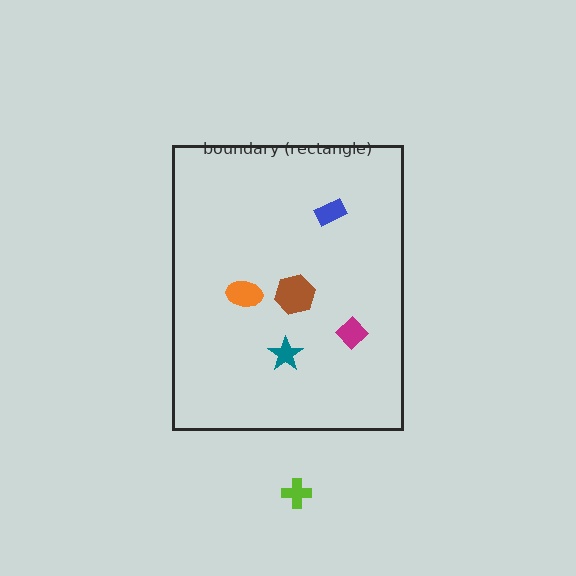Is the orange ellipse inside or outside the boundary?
Inside.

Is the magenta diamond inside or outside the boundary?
Inside.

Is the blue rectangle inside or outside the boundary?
Inside.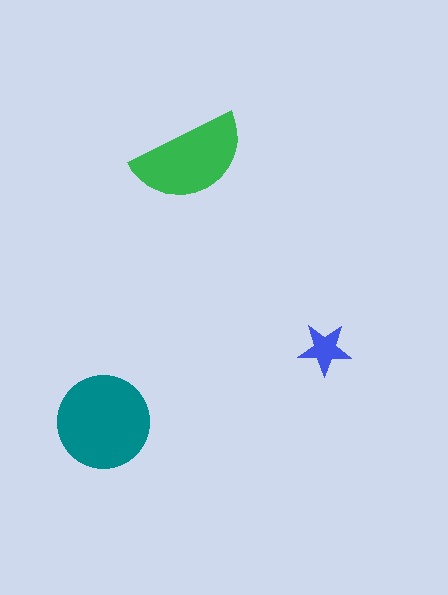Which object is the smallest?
The blue star.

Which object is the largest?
The teal circle.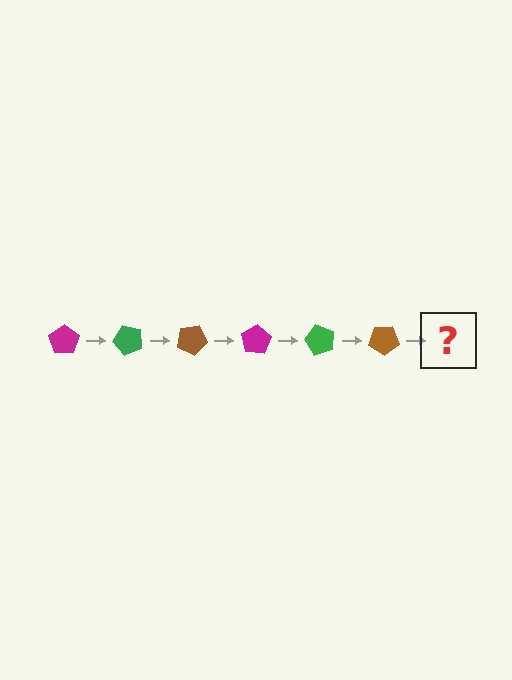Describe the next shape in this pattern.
It should be a magenta pentagon, rotated 300 degrees from the start.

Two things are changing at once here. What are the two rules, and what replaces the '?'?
The two rules are that it rotates 50 degrees each step and the color cycles through magenta, green, and brown. The '?' should be a magenta pentagon, rotated 300 degrees from the start.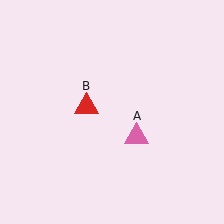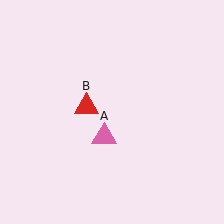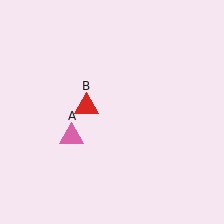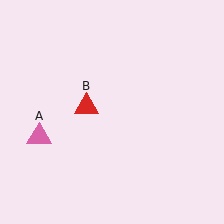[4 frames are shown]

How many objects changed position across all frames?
1 object changed position: pink triangle (object A).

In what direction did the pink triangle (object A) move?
The pink triangle (object A) moved left.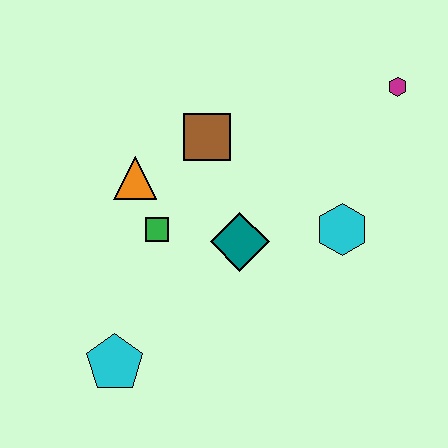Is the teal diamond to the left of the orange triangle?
No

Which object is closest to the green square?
The orange triangle is closest to the green square.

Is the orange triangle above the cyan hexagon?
Yes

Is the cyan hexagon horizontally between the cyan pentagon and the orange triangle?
No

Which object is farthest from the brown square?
The cyan pentagon is farthest from the brown square.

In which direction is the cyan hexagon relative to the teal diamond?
The cyan hexagon is to the right of the teal diamond.